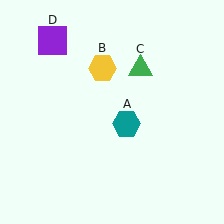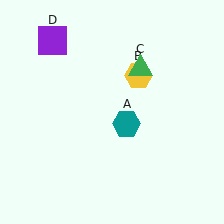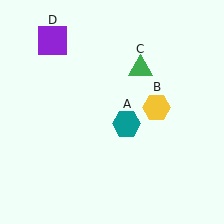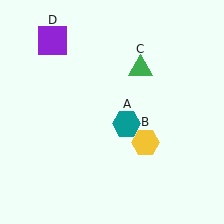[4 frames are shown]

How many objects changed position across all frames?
1 object changed position: yellow hexagon (object B).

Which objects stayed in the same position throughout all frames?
Teal hexagon (object A) and green triangle (object C) and purple square (object D) remained stationary.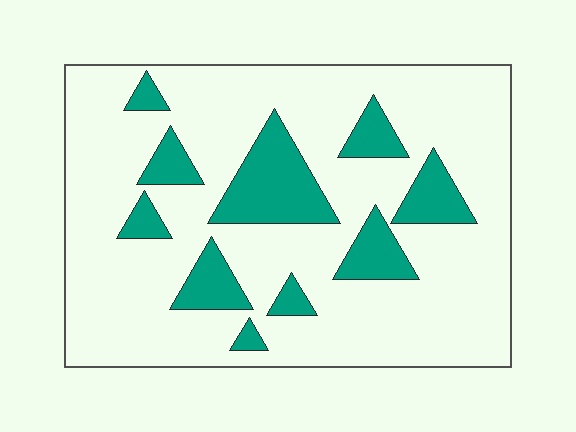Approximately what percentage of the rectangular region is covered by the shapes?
Approximately 20%.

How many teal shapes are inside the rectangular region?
10.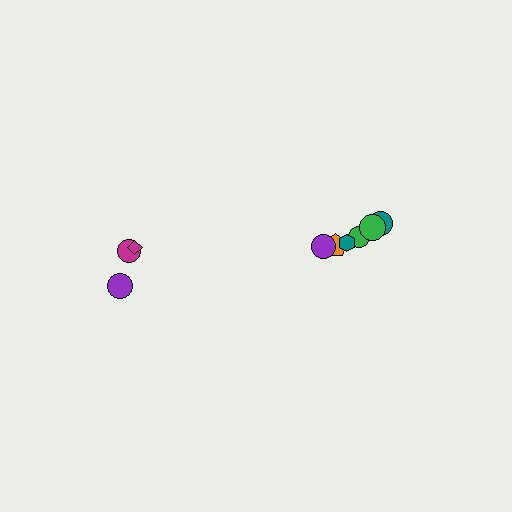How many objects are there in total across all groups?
There are 9 objects.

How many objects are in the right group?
There are 6 objects.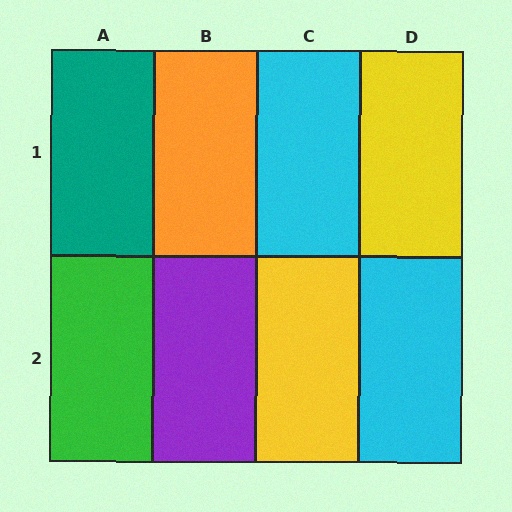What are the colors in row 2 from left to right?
Green, purple, yellow, cyan.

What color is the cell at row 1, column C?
Cyan.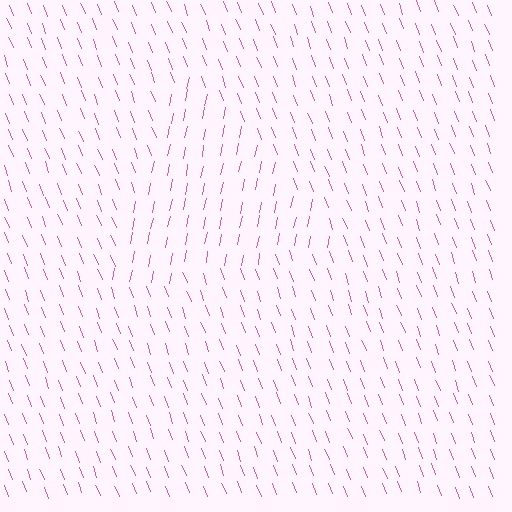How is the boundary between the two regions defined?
The boundary is defined purely by a change in line orientation (approximately 33 degrees difference). All lines are the same color and thickness.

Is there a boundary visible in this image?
Yes, there is a texture boundary formed by a change in line orientation.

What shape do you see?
I see a triangle.